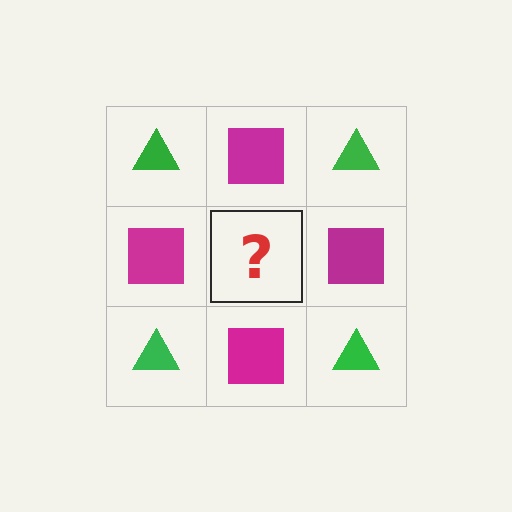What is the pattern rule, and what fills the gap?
The rule is that it alternates green triangle and magenta square in a checkerboard pattern. The gap should be filled with a green triangle.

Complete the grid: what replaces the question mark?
The question mark should be replaced with a green triangle.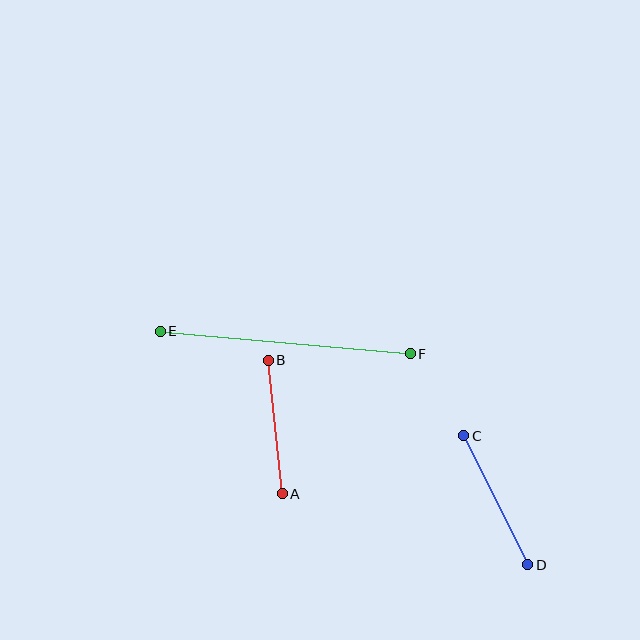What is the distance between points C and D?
The distance is approximately 144 pixels.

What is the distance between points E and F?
The distance is approximately 251 pixels.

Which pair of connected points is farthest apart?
Points E and F are farthest apart.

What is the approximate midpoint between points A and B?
The midpoint is at approximately (275, 427) pixels.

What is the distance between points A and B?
The distance is approximately 134 pixels.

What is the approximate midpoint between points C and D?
The midpoint is at approximately (496, 500) pixels.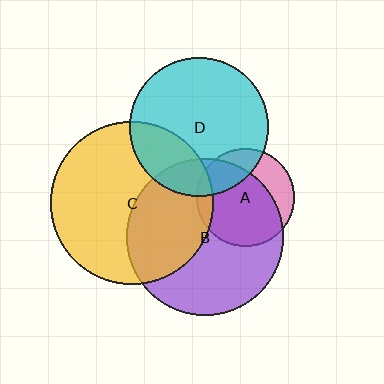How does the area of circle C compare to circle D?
Approximately 1.4 times.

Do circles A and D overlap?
Yes.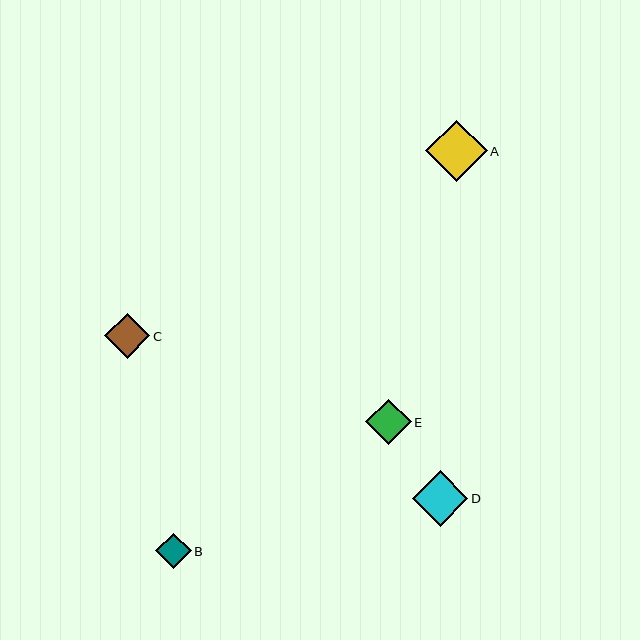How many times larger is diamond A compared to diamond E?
Diamond A is approximately 1.3 times the size of diamond E.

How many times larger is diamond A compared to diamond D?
Diamond A is approximately 1.1 times the size of diamond D.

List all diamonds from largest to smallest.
From largest to smallest: A, D, E, C, B.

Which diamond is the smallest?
Diamond B is the smallest with a size of approximately 35 pixels.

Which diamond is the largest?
Diamond A is the largest with a size of approximately 61 pixels.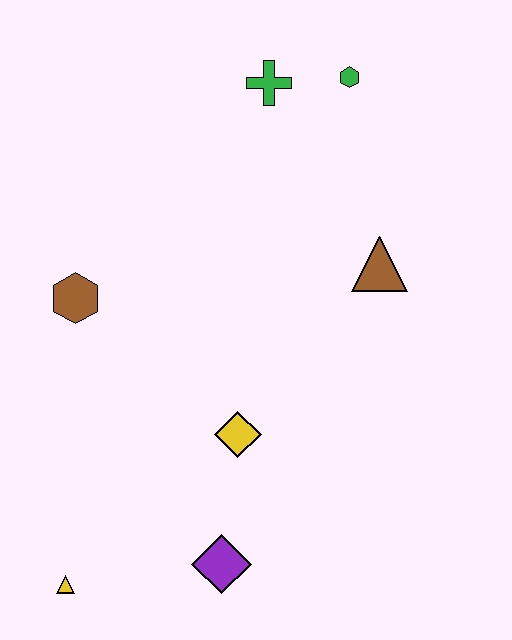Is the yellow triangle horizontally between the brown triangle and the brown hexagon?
No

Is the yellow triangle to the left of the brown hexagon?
Yes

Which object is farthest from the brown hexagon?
The green hexagon is farthest from the brown hexagon.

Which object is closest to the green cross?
The green hexagon is closest to the green cross.